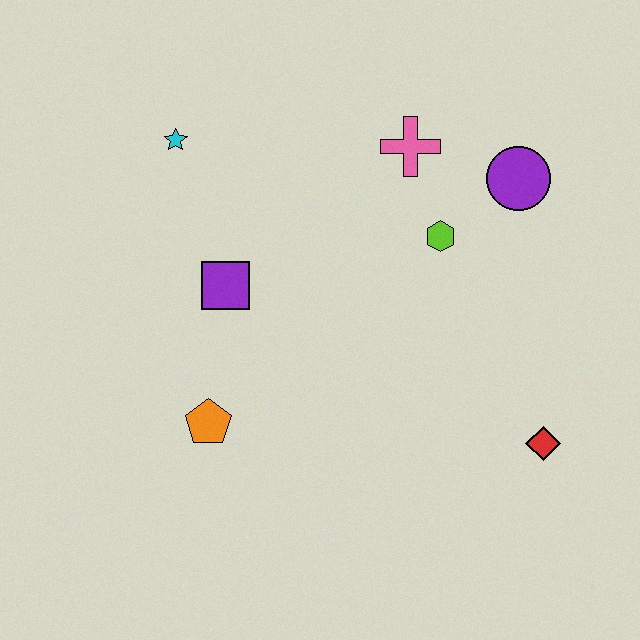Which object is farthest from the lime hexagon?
The orange pentagon is farthest from the lime hexagon.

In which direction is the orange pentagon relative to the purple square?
The orange pentagon is below the purple square.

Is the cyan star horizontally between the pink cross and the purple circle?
No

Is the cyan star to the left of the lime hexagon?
Yes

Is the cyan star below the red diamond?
No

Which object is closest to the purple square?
The orange pentagon is closest to the purple square.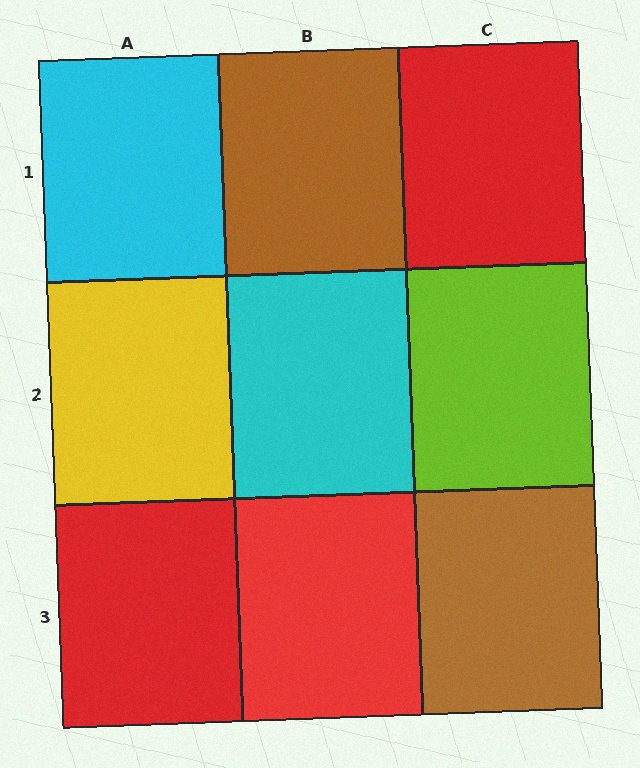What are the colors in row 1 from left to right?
Cyan, brown, red.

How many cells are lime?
1 cell is lime.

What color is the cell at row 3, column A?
Red.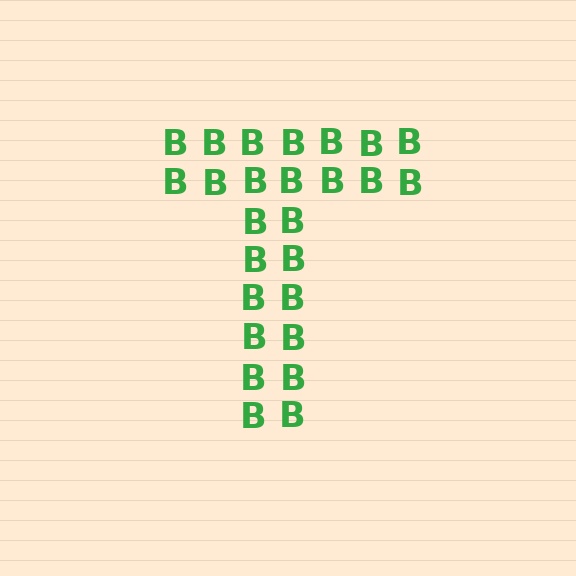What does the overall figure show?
The overall figure shows the letter T.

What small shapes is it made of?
It is made of small letter B's.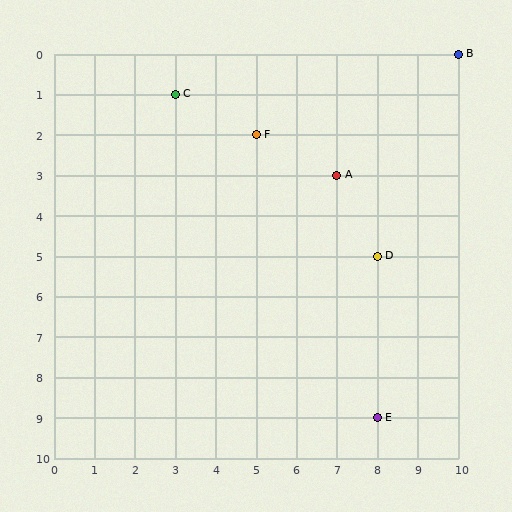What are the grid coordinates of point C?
Point C is at grid coordinates (3, 1).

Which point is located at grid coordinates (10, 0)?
Point B is at (10, 0).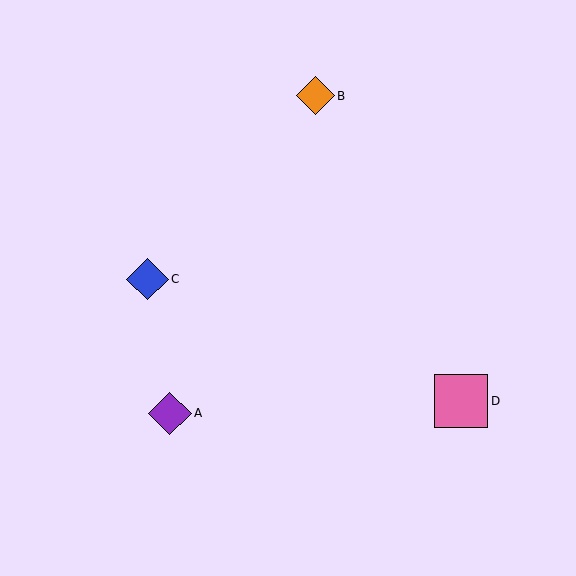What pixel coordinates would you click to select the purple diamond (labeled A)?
Click at (170, 413) to select the purple diamond A.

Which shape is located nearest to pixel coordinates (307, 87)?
The orange diamond (labeled B) at (315, 96) is nearest to that location.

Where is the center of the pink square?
The center of the pink square is at (461, 401).